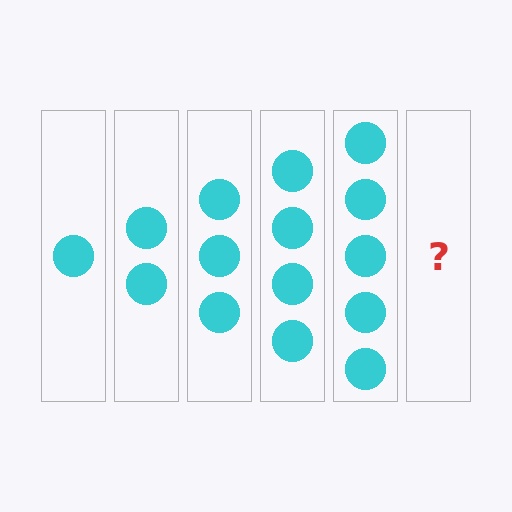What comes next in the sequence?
The next element should be 6 circles.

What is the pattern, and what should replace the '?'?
The pattern is that each step adds one more circle. The '?' should be 6 circles.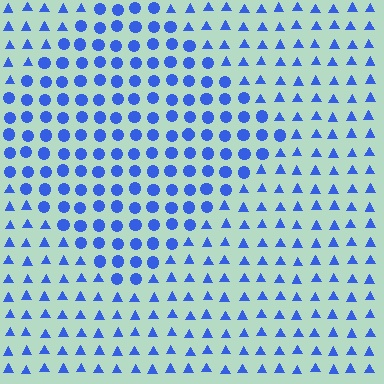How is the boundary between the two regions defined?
The boundary is defined by a change in element shape: circles inside vs. triangles outside. All elements share the same color and spacing.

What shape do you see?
I see a diamond.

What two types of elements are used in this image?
The image uses circles inside the diamond region and triangles outside it.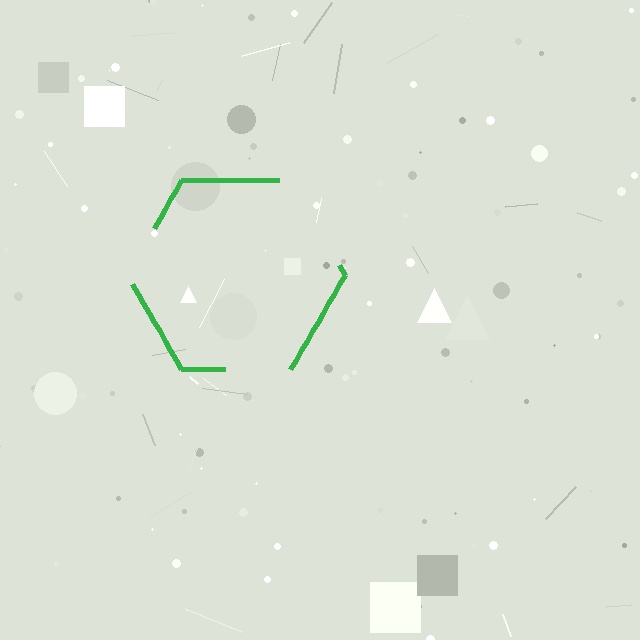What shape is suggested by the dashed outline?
The dashed outline suggests a hexagon.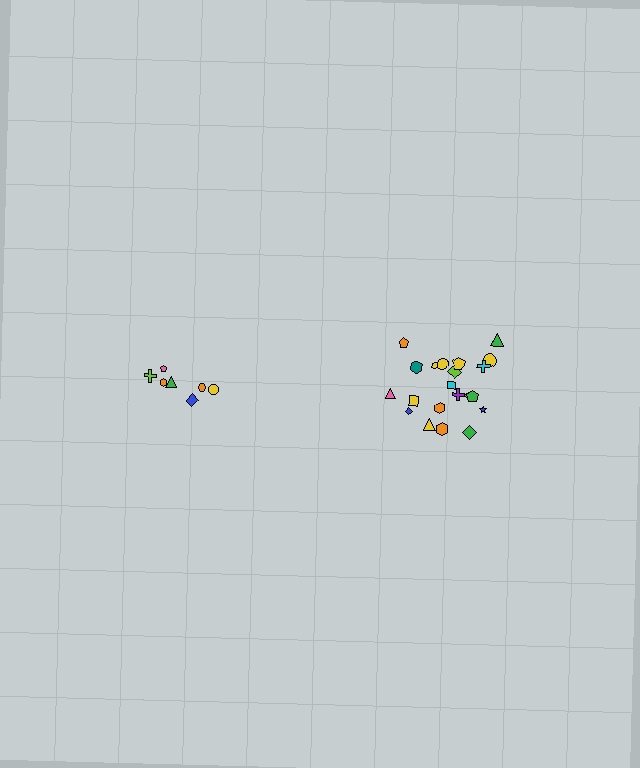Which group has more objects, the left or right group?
The right group.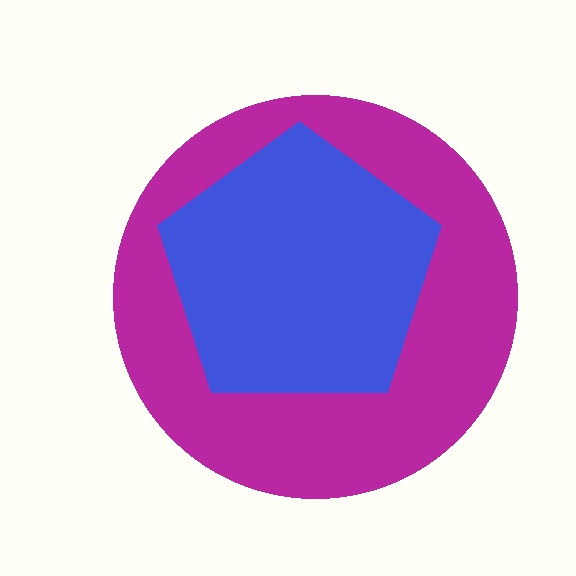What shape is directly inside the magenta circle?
The blue pentagon.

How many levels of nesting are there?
2.